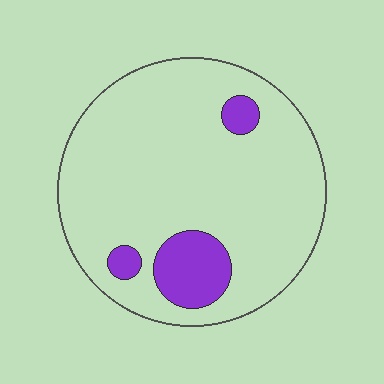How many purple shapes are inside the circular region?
3.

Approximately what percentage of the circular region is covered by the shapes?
Approximately 10%.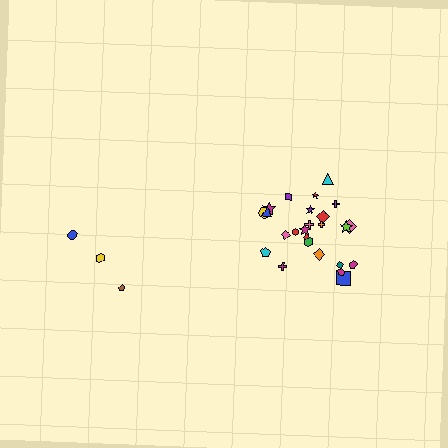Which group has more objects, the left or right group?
The right group.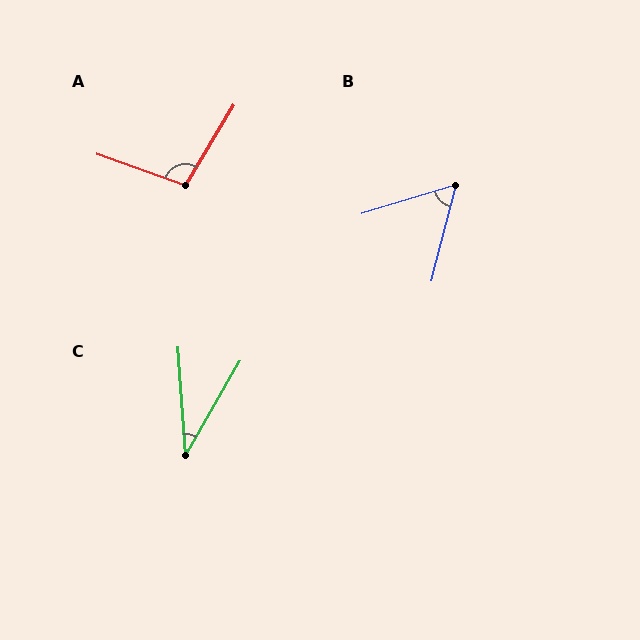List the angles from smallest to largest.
C (34°), B (59°), A (101°).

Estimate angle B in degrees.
Approximately 59 degrees.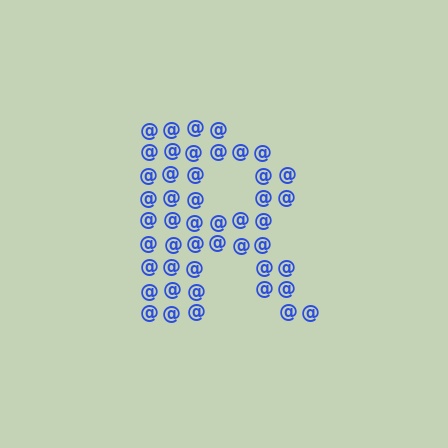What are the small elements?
The small elements are at signs.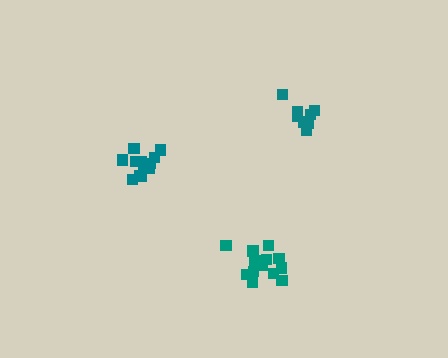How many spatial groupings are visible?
There are 3 spatial groupings.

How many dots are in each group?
Group 1: 8 dots, Group 2: 14 dots, Group 3: 13 dots (35 total).